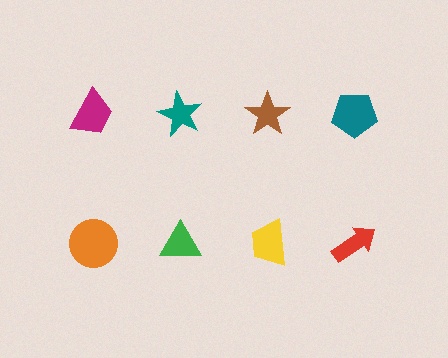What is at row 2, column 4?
A red arrow.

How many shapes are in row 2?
4 shapes.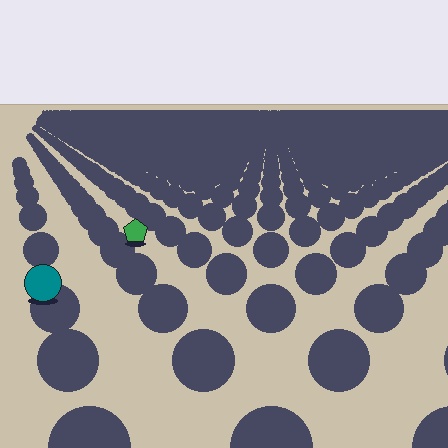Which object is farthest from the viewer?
The green pentagon is farthest from the viewer. It appears smaller and the ground texture around it is denser.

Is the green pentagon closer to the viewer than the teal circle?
No. The teal circle is closer — you can tell from the texture gradient: the ground texture is coarser near it.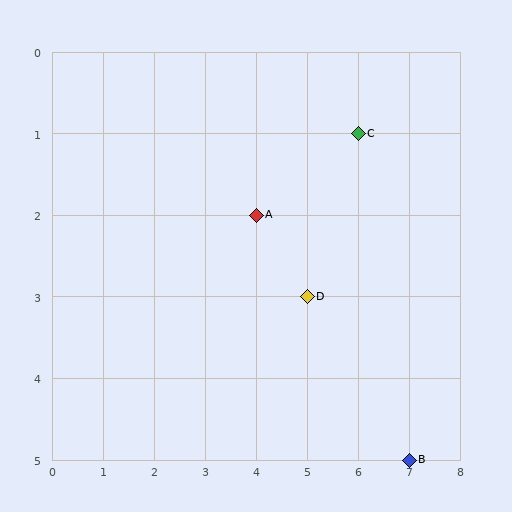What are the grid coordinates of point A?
Point A is at grid coordinates (4, 2).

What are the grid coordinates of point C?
Point C is at grid coordinates (6, 1).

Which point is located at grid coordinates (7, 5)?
Point B is at (7, 5).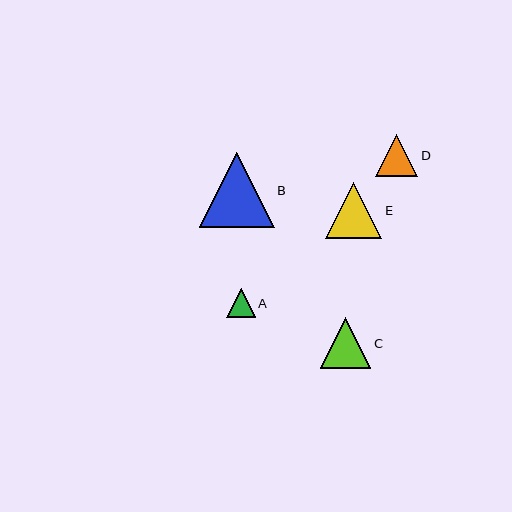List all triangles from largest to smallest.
From largest to smallest: B, E, C, D, A.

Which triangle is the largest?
Triangle B is the largest with a size of approximately 75 pixels.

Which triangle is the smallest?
Triangle A is the smallest with a size of approximately 28 pixels.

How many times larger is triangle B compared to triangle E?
Triangle B is approximately 1.3 times the size of triangle E.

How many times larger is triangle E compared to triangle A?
Triangle E is approximately 2.0 times the size of triangle A.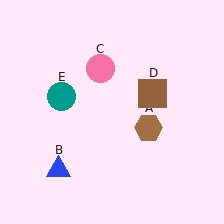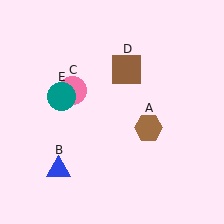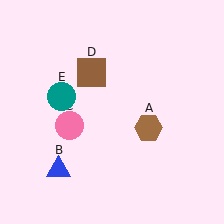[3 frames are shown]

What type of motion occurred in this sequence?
The pink circle (object C), brown square (object D) rotated counterclockwise around the center of the scene.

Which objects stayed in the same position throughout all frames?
Brown hexagon (object A) and blue triangle (object B) and teal circle (object E) remained stationary.